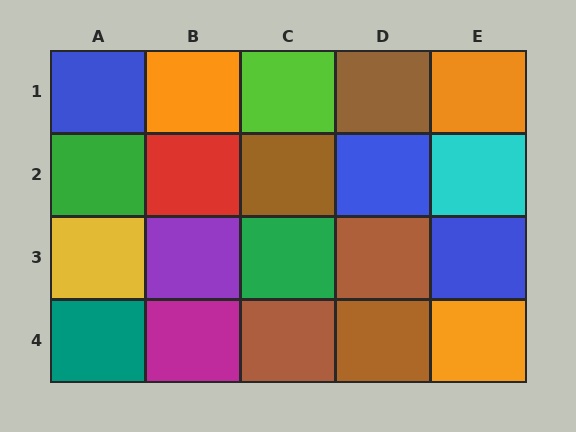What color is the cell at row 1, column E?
Orange.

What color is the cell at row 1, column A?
Blue.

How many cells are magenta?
1 cell is magenta.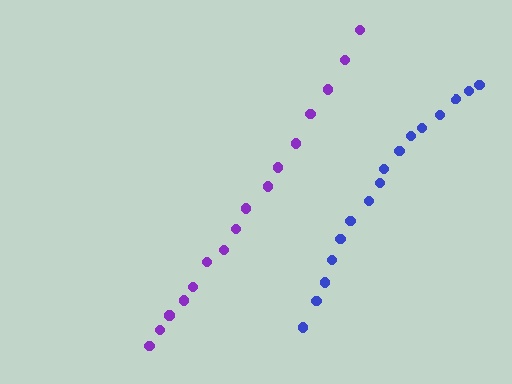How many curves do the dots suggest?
There are 2 distinct paths.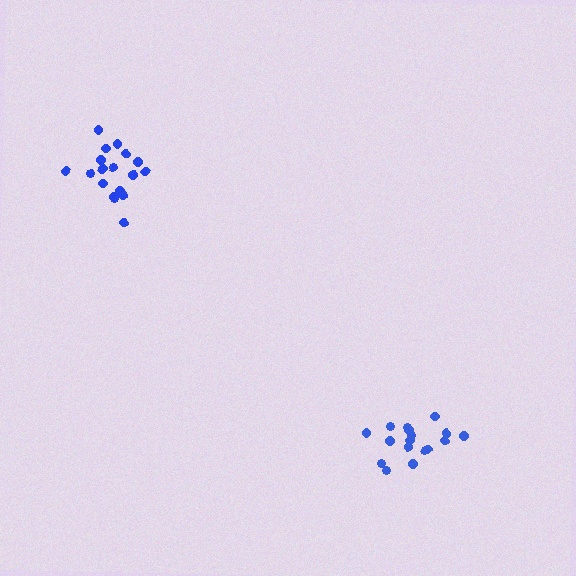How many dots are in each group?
Group 1: 18 dots, Group 2: 17 dots (35 total).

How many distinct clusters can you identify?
There are 2 distinct clusters.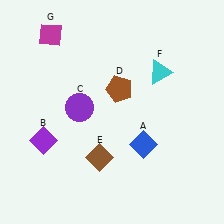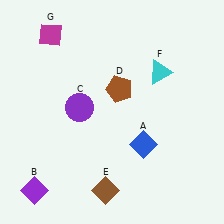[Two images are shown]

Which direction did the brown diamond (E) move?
The brown diamond (E) moved down.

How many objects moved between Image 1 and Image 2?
2 objects moved between the two images.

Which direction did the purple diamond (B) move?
The purple diamond (B) moved down.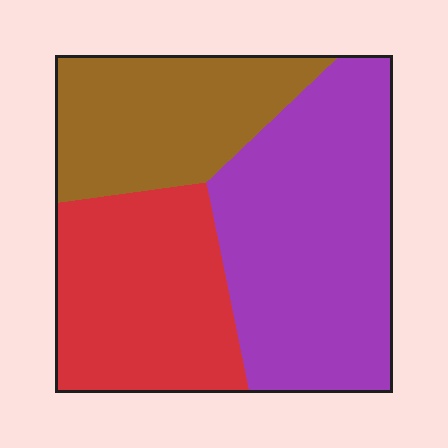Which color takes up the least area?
Brown, at roughly 25%.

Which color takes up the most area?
Purple, at roughly 45%.